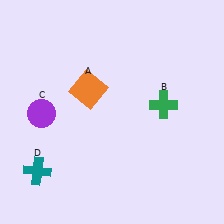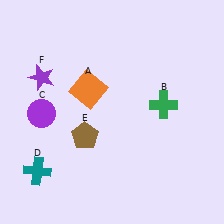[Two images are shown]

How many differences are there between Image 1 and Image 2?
There are 2 differences between the two images.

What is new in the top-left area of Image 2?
A purple star (F) was added in the top-left area of Image 2.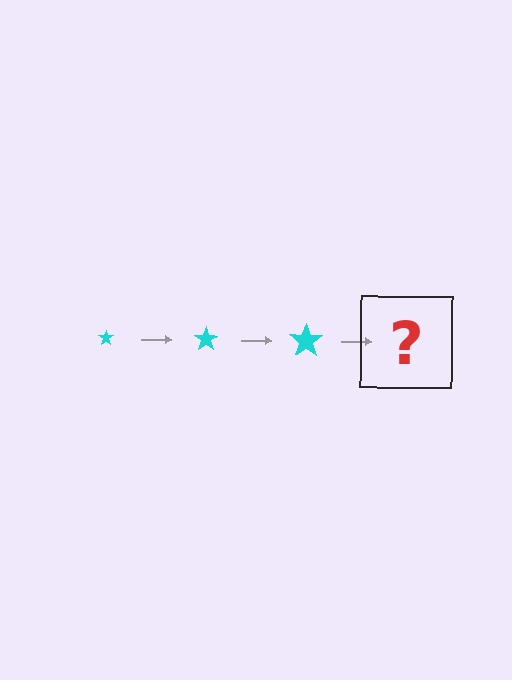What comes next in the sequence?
The next element should be a cyan star, larger than the previous one.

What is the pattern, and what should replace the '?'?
The pattern is that the star gets progressively larger each step. The '?' should be a cyan star, larger than the previous one.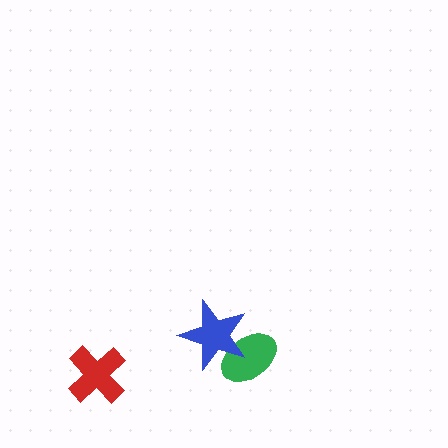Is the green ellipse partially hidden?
Yes, it is partially covered by another shape.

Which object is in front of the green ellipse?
The blue star is in front of the green ellipse.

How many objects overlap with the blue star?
1 object overlaps with the blue star.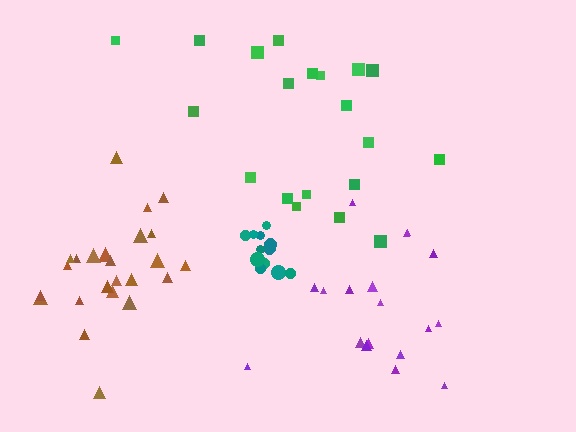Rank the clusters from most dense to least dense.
teal, brown, purple, green.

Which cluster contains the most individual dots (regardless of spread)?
Brown (24).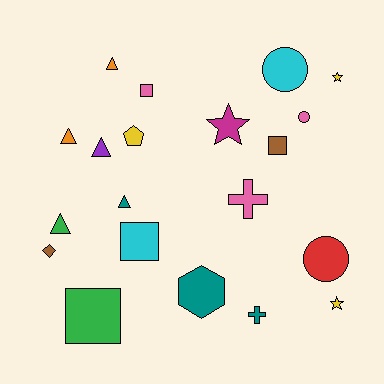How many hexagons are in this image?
There is 1 hexagon.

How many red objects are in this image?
There is 1 red object.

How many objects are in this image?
There are 20 objects.